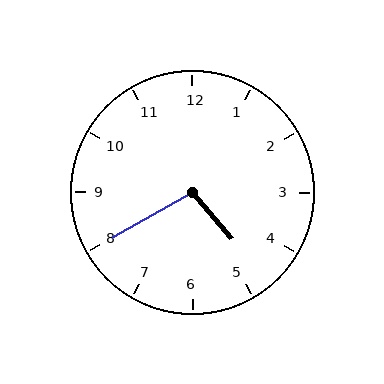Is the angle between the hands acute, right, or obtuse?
It is obtuse.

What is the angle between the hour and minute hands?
Approximately 100 degrees.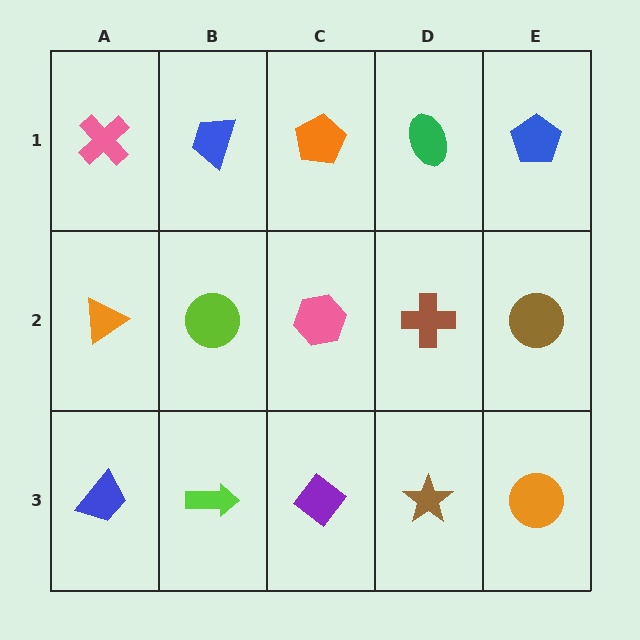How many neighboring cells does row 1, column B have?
3.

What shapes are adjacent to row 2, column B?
A blue trapezoid (row 1, column B), a lime arrow (row 3, column B), an orange triangle (row 2, column A), a pink hexagon (row 2, column C).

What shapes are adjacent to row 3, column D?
A brown cross (row 2, column D), a purple diamond (row 3, column C), an orange circle (row 3, column E).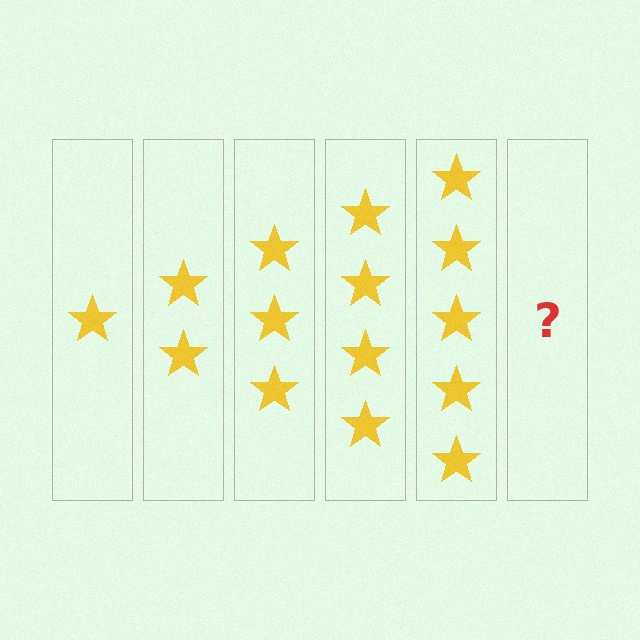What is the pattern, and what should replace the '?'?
The pattern is that each step adds one more star. The '?' should be 6 stars.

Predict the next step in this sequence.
The next step is 6 stars.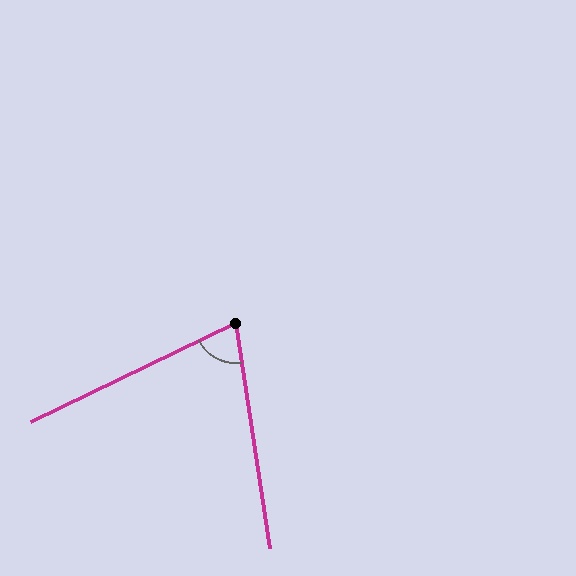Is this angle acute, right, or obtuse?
It is acute.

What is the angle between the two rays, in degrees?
Approximately 73 degrees.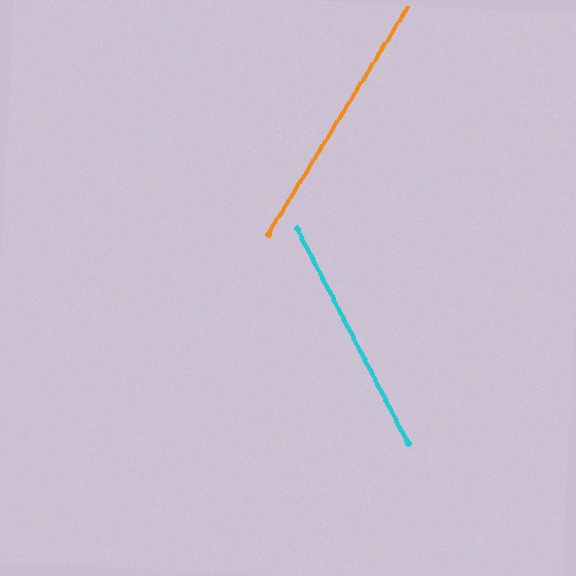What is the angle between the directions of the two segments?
Approximately 59 degrees.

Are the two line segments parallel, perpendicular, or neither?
Neither parallel nor perpendicular — they differ by about 59°.